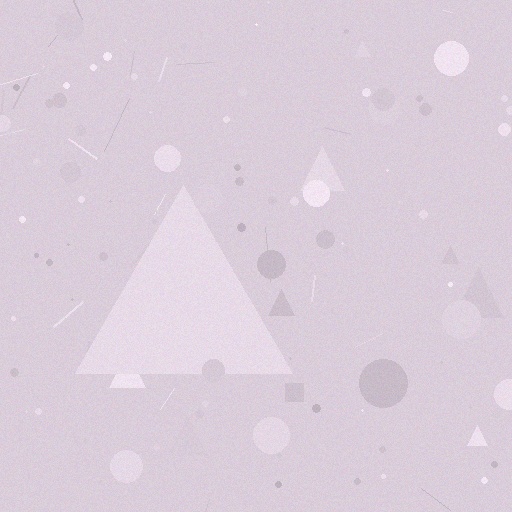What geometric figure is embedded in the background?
A triangle is embedded in the background.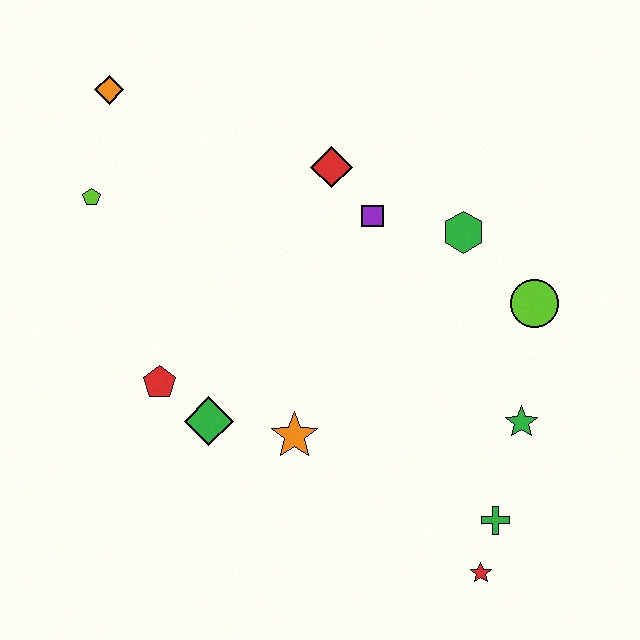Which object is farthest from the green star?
The orange diamond is farthest from the green star.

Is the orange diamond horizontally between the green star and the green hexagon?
No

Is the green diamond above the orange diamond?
No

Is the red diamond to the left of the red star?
Yes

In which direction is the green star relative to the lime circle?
The green star is below the lime circle.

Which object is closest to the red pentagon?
The green diamond is closest to the red pentagon.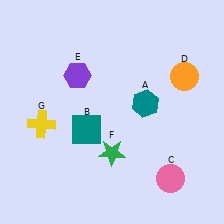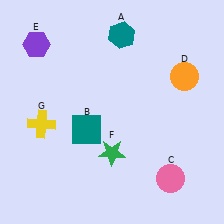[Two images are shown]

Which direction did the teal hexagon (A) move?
The teal hexagon (A) moved up.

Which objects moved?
The objects that moved are: the teal hexagon (A), the purple hexagon (E).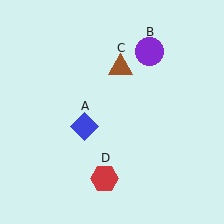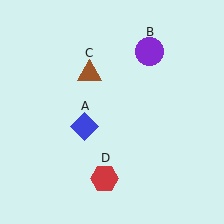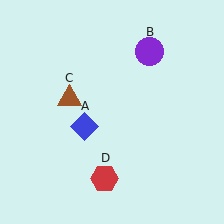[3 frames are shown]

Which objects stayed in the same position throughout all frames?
Blue diamond (object A) and purple circle (object B) and red hexagon (object D) remained stationary.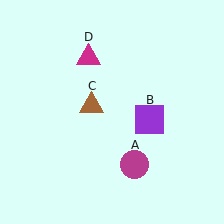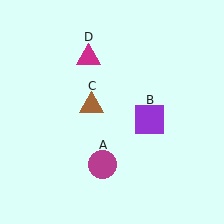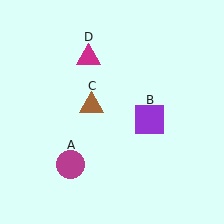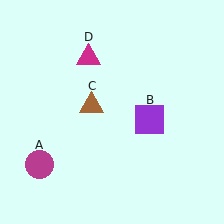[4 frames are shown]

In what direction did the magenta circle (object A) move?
The magenta circle (object A) moved left.